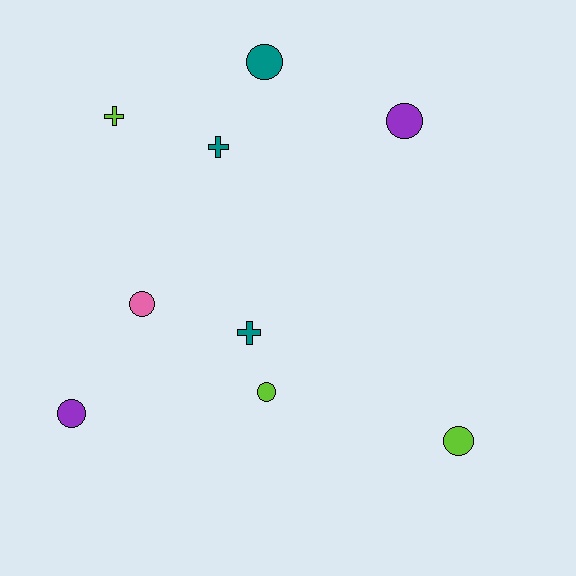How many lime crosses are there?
There is 1 lime cross.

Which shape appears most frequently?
Circle, with 6 objects.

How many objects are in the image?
There are 9 objects.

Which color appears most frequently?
Lime, with 3 objects.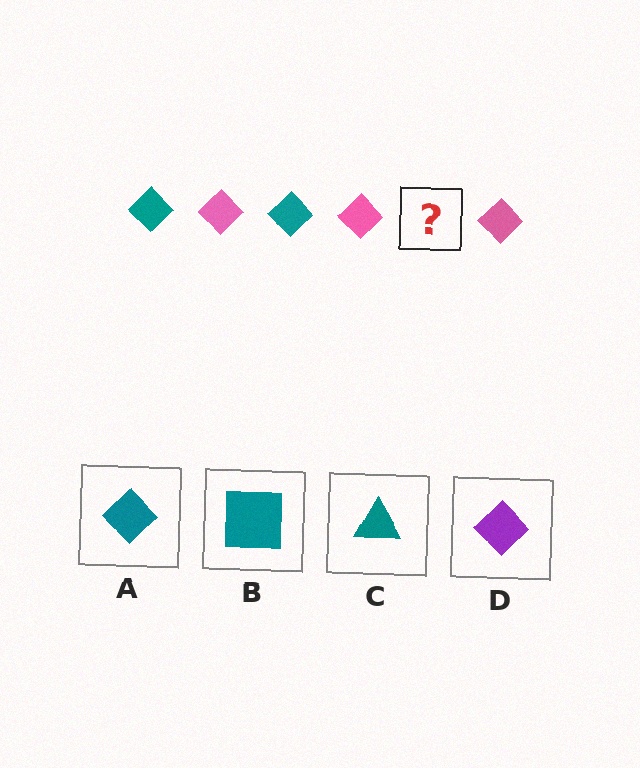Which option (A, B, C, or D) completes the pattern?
A.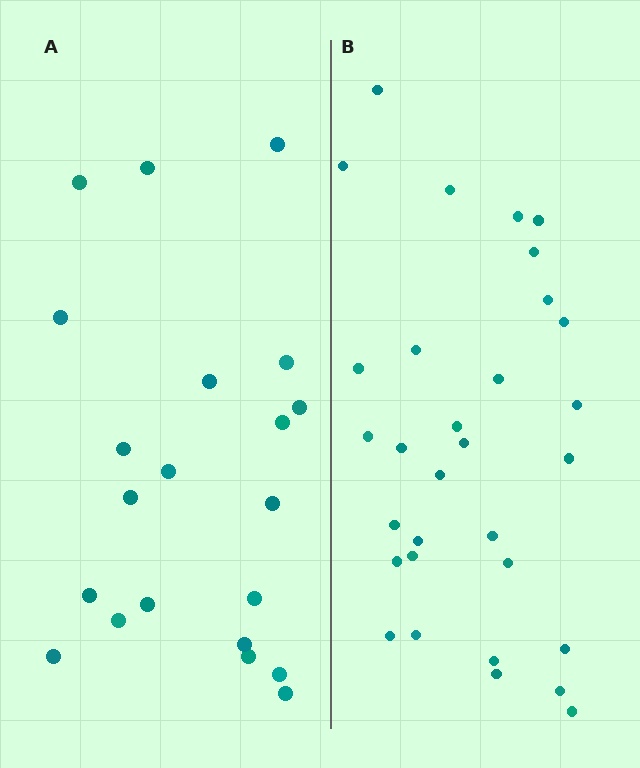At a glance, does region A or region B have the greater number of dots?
Region B (the right region) has more dots.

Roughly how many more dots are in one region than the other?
Region B has roughly 10 or so more dots than region A.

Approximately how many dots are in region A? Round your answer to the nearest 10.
About 20 dots. (The exact count is 21, which rounds to 20.)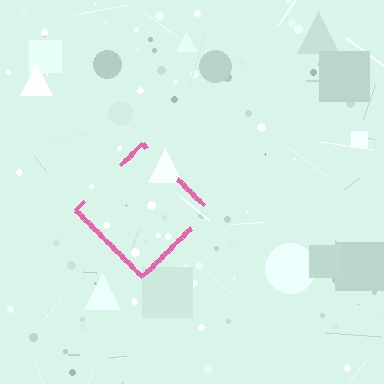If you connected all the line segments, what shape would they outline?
They would outline a diamond.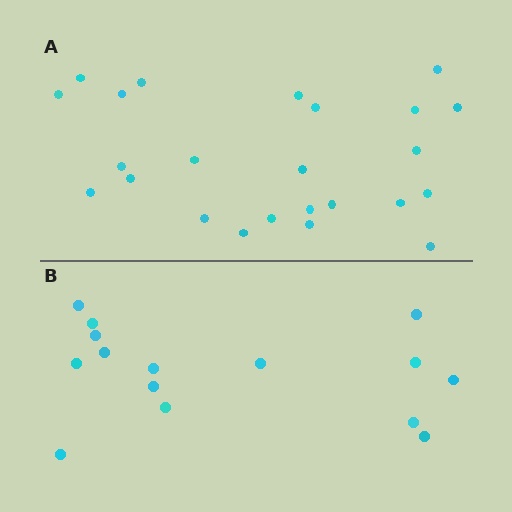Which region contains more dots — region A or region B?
Region A (the top region) has more dots.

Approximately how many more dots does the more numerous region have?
Region A has roughly 8 or so more dots than region B.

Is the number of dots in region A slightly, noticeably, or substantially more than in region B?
Region A has substantially more. The ratio is roughly 1.6 to 1.